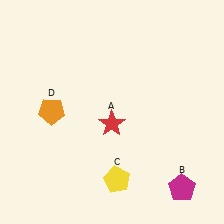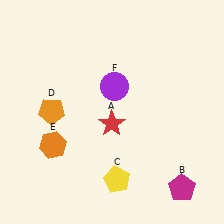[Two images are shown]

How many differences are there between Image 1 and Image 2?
There are 2 differences between the two images.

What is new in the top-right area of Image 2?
A purple circle (F) was added in the top-right area of Image 2.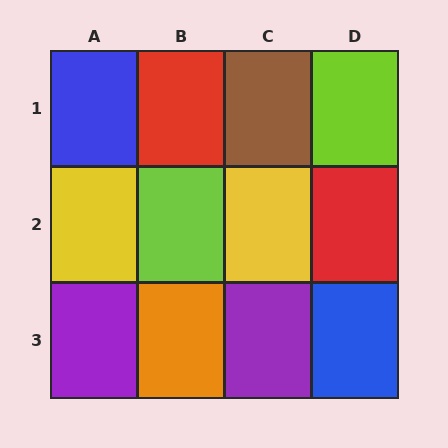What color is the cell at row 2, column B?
Lime.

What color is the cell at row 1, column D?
Lime.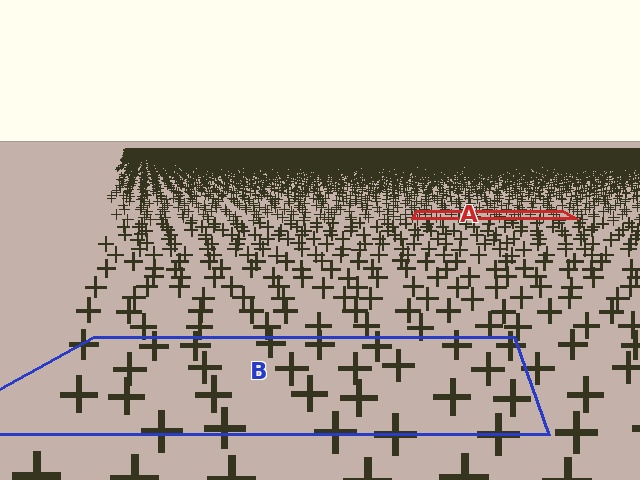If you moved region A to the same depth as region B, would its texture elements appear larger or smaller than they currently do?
They would appear larger. At a closer depth, the same texture elements are projected at a bigger on-screen size.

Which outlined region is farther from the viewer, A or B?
Region A is farther from the viewer — the texture elements inside it appear smaller and more densely packed.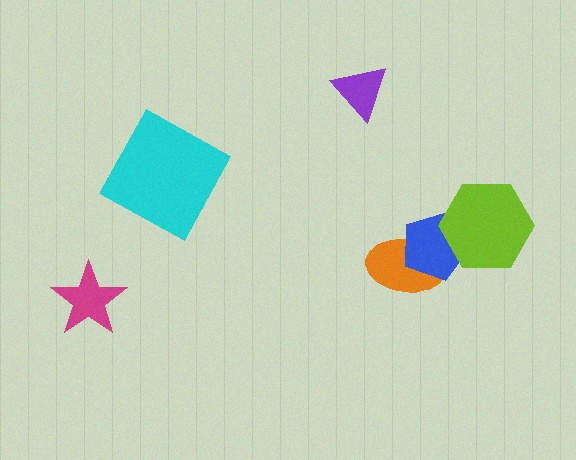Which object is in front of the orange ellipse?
The blue pentagon is in front of the orange ellipse.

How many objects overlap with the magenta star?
0 objects overlap with the magenta star.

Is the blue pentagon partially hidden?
Yes, it is partially covered by another shape.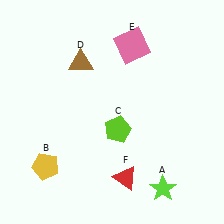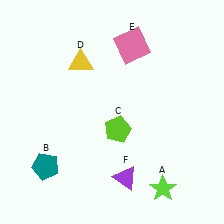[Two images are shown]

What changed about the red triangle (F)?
In Image 1, F is red. In Image 2, it changed to purple.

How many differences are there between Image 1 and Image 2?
There are 3 differences between the two images.